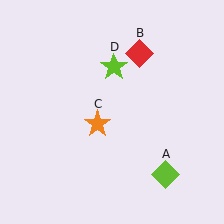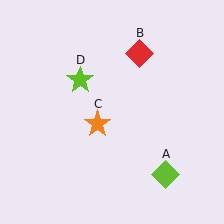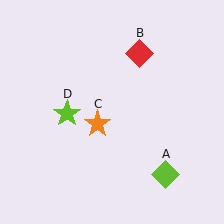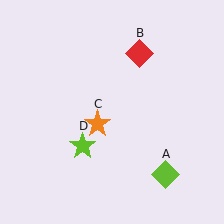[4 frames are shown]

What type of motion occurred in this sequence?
The lime star (object D) rotated counterclockwise around the center of the scene.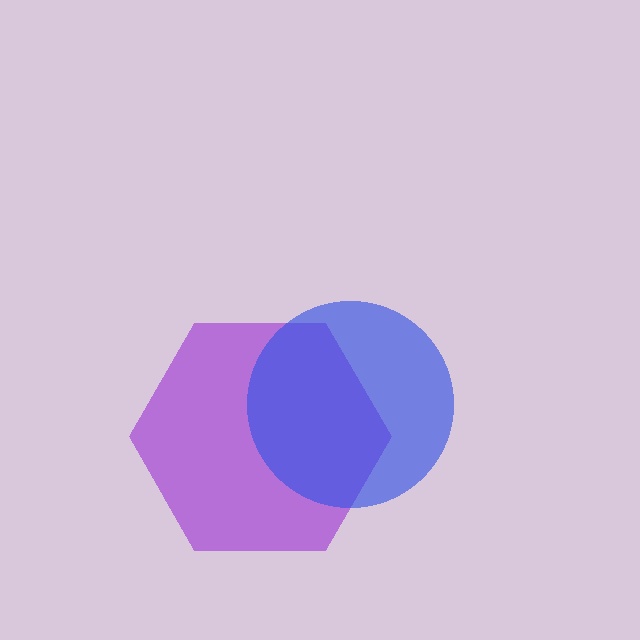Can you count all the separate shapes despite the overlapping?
Yes, there are 2 separate shapes.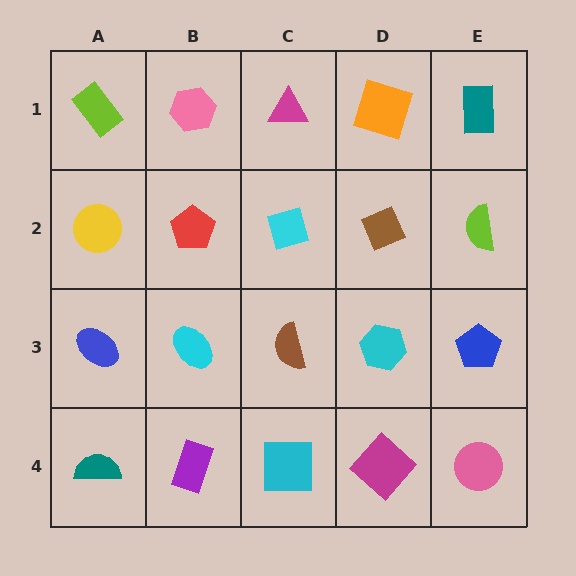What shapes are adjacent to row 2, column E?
A teal rectangle (row 1, column E), a blue pentagon (row 3, column E), a brown diamond (row 2, column D).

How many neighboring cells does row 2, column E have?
3.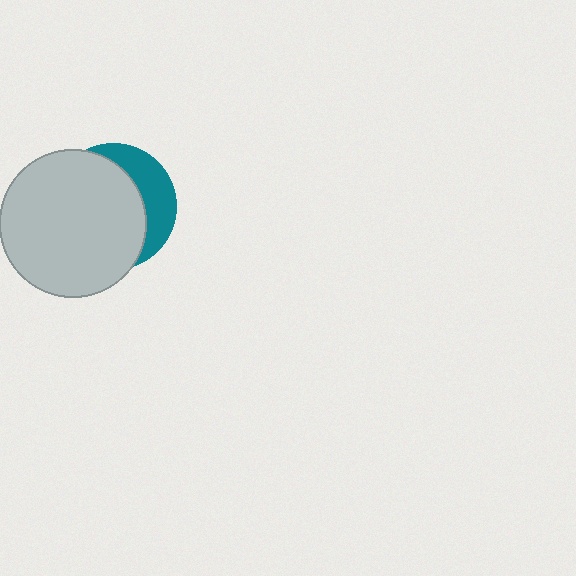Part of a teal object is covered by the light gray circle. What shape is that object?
It is a circle.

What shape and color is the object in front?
The object in front is a light gray circle.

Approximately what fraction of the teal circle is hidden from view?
Roughly 70% of the teal circle is hidden behind the light gray circle.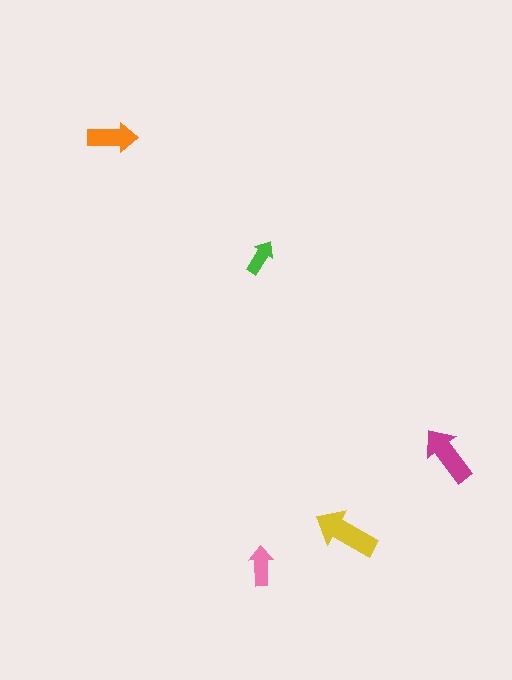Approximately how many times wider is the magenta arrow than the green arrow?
About 1.5 times wider.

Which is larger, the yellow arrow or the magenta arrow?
The yellow one.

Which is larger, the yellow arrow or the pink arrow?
The yellow one.